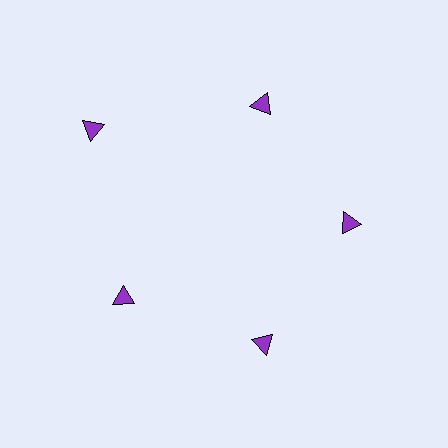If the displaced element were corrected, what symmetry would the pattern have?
It would have 5-fold rotational symmetry — the pattern would map onto itself every 72 degrees.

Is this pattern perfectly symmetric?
No. The 5 purple triangles are arranged in a ring, but one element near the 10 o'clock position is pushed outward from the center, breaking the 5-fold rotational symmetry.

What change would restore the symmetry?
The symmetry would be restored by moving it inward, back onto the ring so that all 5 triangles sit at equal angles and equal distance from the center.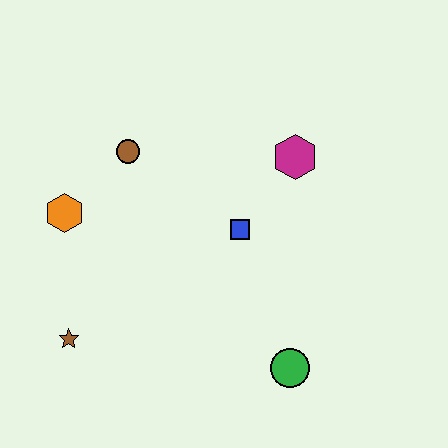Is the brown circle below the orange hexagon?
No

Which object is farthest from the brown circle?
The green circle is farthest from the brown circle.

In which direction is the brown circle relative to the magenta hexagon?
The brown circle is to the left of the magenta hexagon.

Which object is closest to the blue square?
The magenta hexagon is closest to the blue square.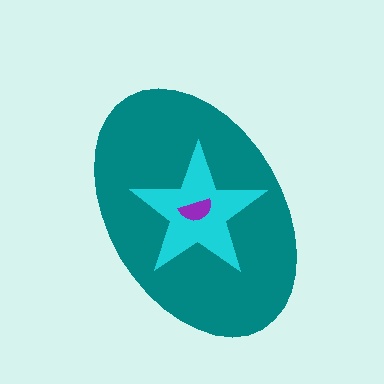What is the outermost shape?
The teal ellipse.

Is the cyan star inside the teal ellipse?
Yes.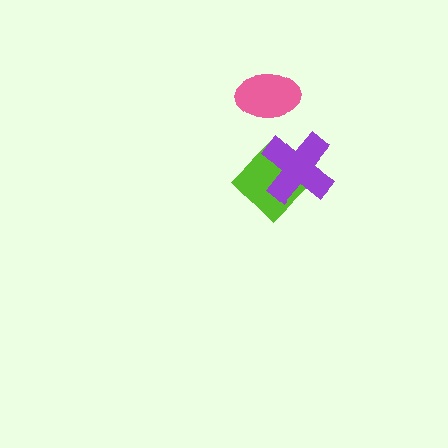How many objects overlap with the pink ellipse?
0 objects overlap with the pink ellipse.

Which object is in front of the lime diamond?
The purple cross is in front of the lime diamond.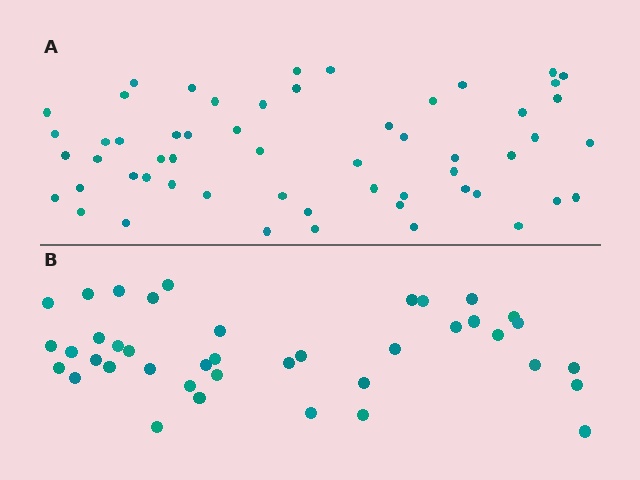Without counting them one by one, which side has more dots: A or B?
Region A (the top region) has more dots.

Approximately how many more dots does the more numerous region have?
Region A has approximately 15 more dots than region B.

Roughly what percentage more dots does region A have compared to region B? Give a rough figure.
About 40% more.